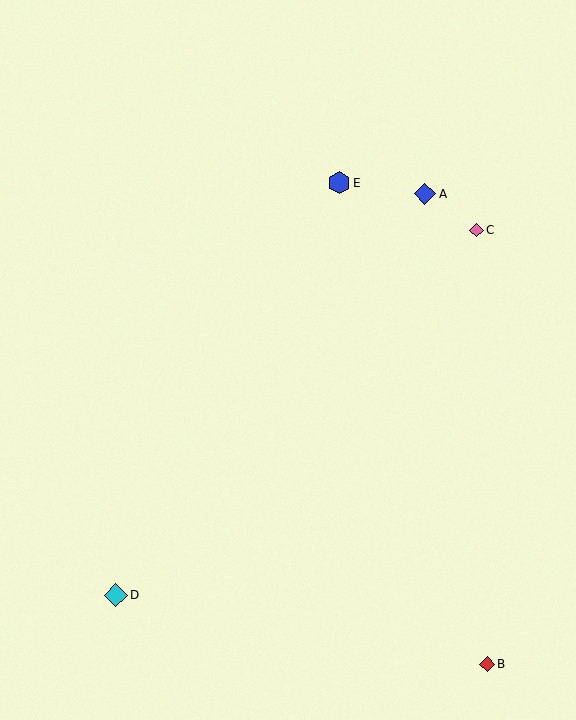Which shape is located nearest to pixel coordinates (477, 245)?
The pink diamond (labeled C) at (477, 230) is nearest to that location.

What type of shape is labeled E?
Shape E is a blue hexagon.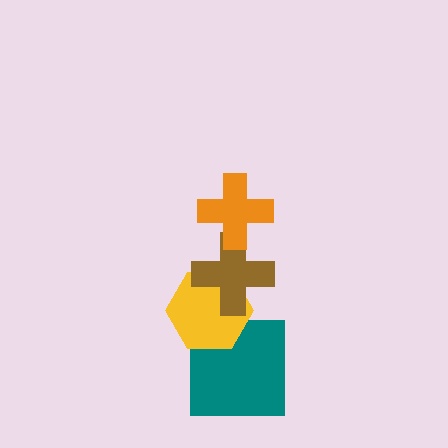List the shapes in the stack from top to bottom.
From top to bottom: the orange cross, the brown cross, the yellow hexagon, the teal square.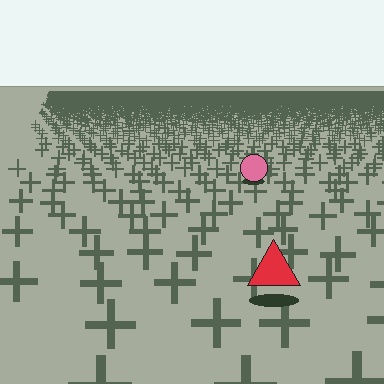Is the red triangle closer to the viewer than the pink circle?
Yes. The red triangle is closer — you can tell from the texture gradient: the ground texture is coarser near it.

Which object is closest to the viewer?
The red triangle is closest. The texture marks near it are larger and more spread out.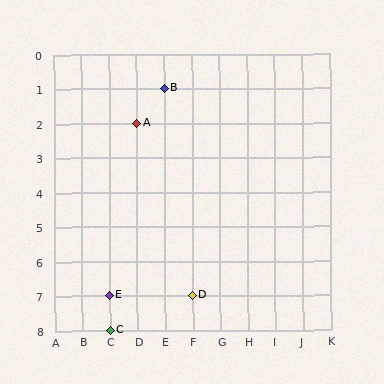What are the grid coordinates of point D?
Point D is at grid coordinates (F, 7).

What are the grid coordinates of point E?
Point E is at grid coordinates (C, 7).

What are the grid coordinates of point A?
Point A is at grid coordinates (D, 2).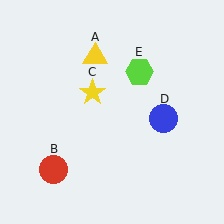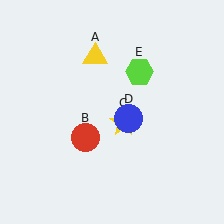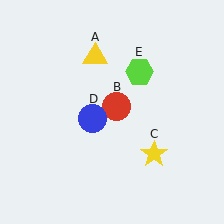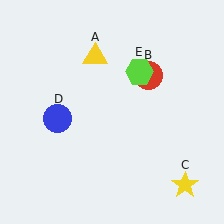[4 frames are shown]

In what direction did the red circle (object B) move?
The red circle (object B) moved up and to the right.